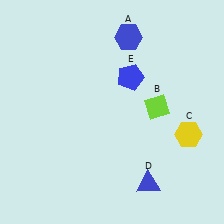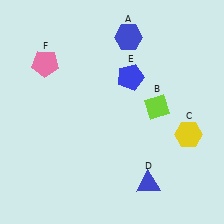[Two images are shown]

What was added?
A pink pentagon (F) was added in Image 2.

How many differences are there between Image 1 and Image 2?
There is 1 difference between the two images.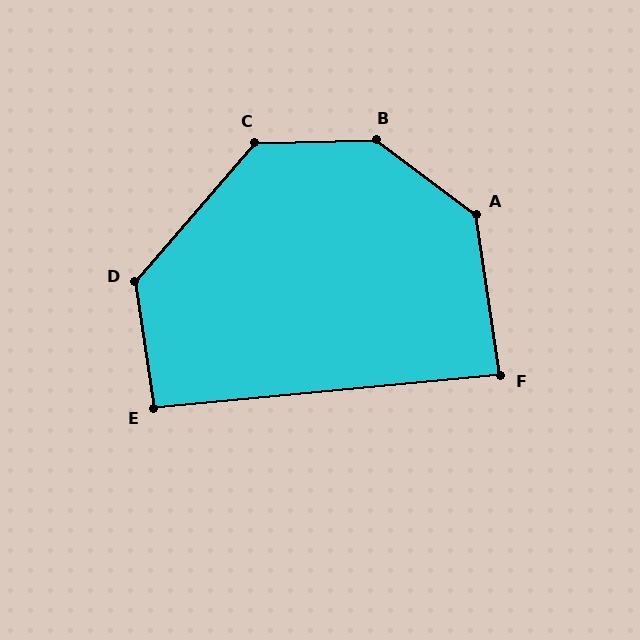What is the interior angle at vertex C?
Approximately 132 degrees (obtuse).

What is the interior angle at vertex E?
Approximately 93 degrees (approximately right).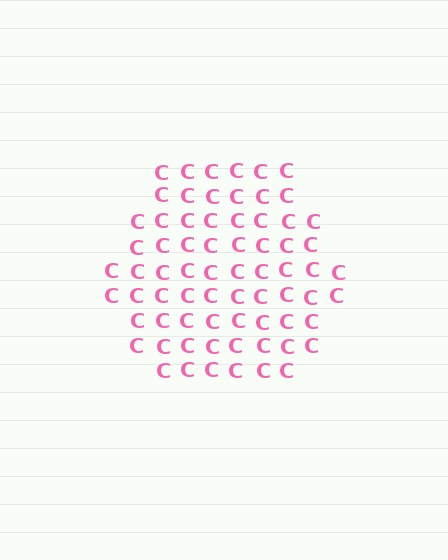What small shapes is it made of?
It is made of small letter C's.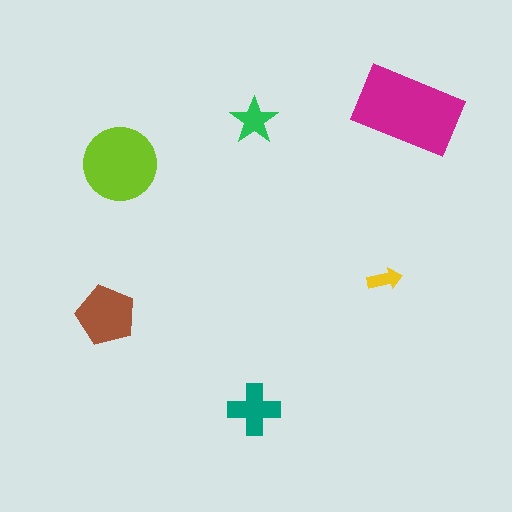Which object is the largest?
The magenta rectangle.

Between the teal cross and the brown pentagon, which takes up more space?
The brown pentagon.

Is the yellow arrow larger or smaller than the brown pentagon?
Smaller.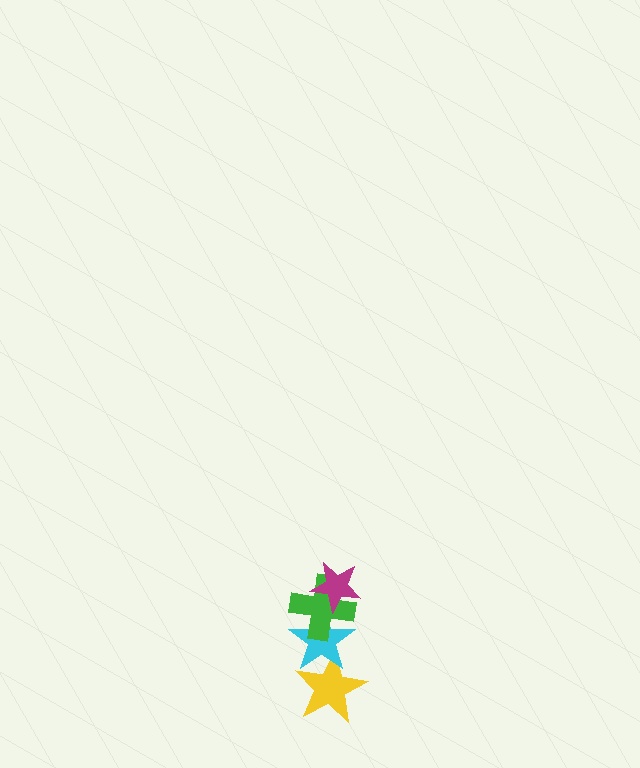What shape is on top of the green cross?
The magenta star is on top of the green cross.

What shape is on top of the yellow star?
The cyan star is on top of the yellow star.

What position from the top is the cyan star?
The cyan star is 3rd from the top.